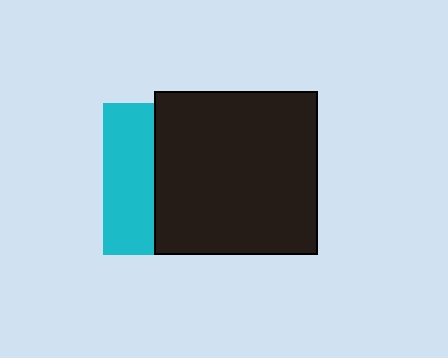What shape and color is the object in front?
The object in front is a black square.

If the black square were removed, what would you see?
You would see the complete cyan square.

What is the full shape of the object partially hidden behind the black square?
The partially hidden object is a cyan square.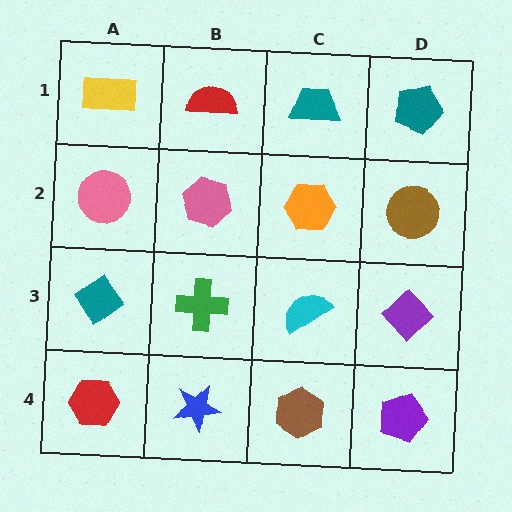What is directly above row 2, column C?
A teal trapezoid.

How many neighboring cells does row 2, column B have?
4.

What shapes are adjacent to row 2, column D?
A teal pentagon (row 1, column D), a purple diamond (row 3, column D), an orange hexagon (row 2, column C).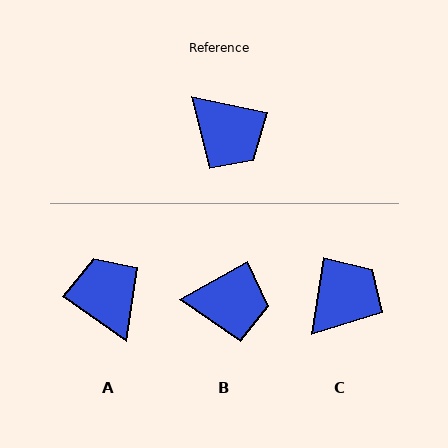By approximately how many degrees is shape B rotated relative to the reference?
Approximately 41 degrees counter-clockwise.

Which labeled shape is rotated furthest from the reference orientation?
A, about 157 degrees away.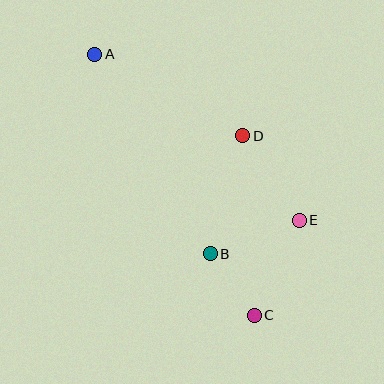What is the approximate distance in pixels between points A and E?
The distance between A and E is approximately 264 pixels.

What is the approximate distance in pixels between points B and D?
The distance between B and D is approximately 122 pixels.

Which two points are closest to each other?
Points B and C are closest to each other.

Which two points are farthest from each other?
Points A and C are farthest from each other.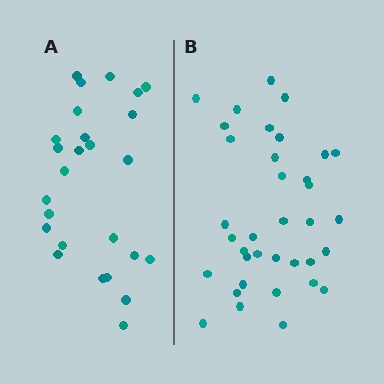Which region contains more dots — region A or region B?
Region B (the right region) has more dots.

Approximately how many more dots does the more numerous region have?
Region B has roughly 10 or so more dots than region A.